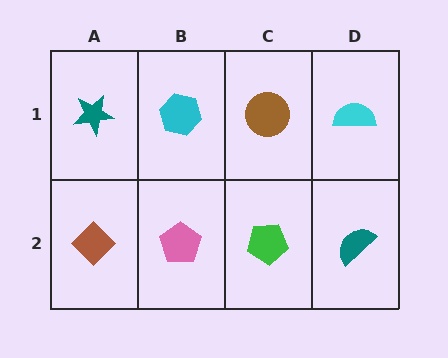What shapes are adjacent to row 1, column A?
A brown diamond (row 2, column A), a cyan hexagon (row 1, column B).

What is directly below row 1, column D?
A teal semicircle.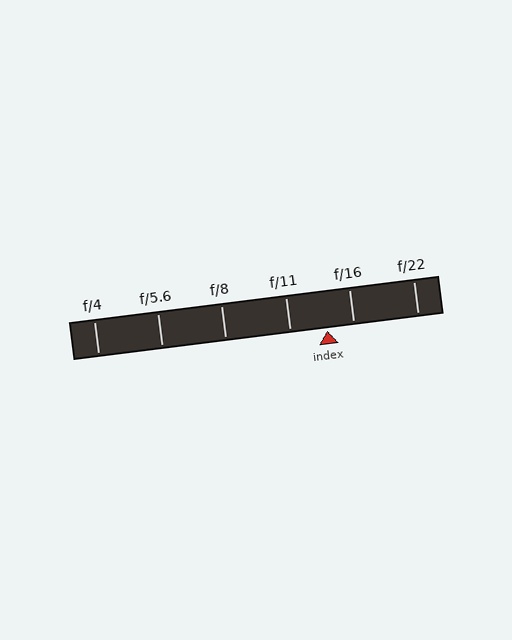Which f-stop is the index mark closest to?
The index mark is closest to f/16.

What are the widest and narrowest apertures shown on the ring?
The widest aperture shown is f/4 and the narrowest is f/22.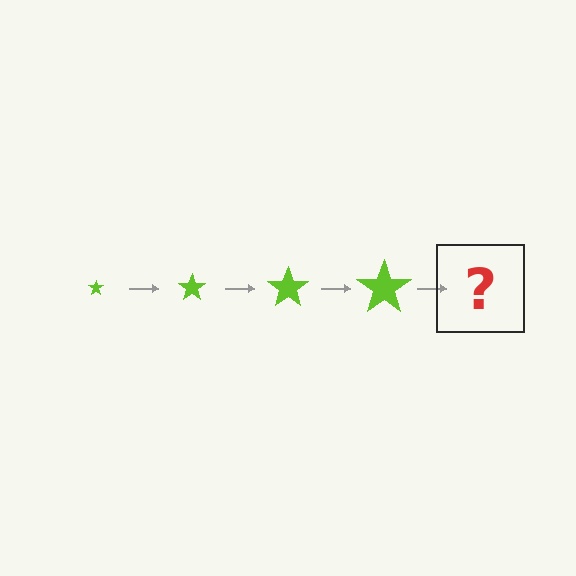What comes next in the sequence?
The next element should be a lime star, larger than the previous one.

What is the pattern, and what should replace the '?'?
The pattern is that the star gets progressively larger each step. The '?' should be a lime star, larger than the previous one.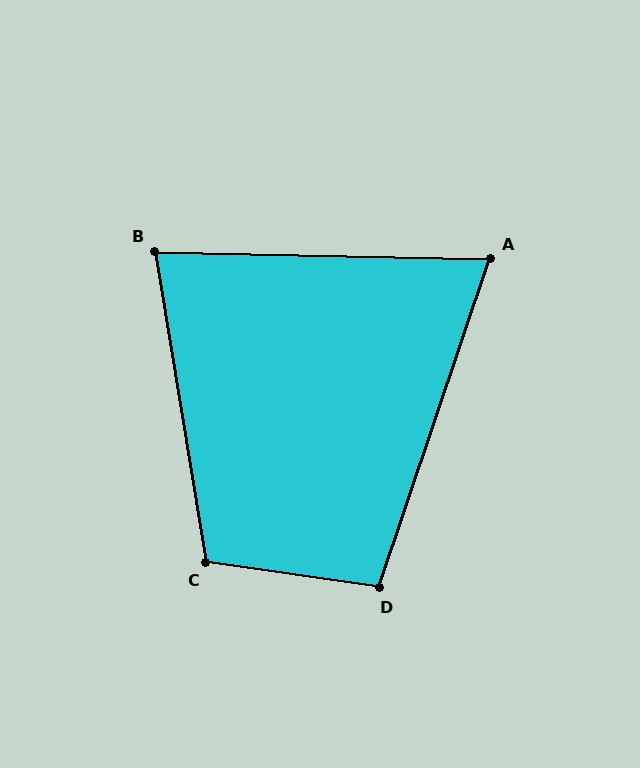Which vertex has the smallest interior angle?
A, at approximately 73 degrees.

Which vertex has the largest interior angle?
C, at approximately 107 degrees.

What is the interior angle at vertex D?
Approximately 101 degrees (obtuse).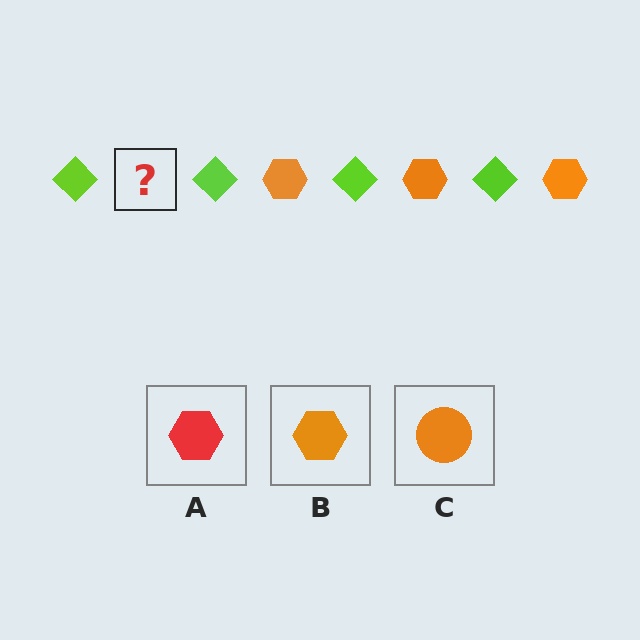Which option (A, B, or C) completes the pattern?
B.